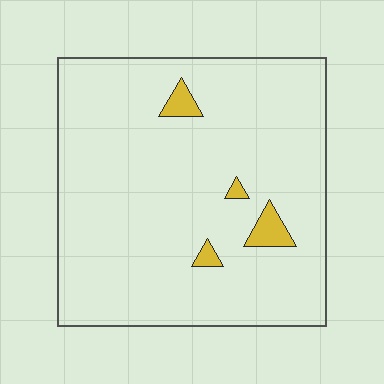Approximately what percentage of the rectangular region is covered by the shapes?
Approximately 5%.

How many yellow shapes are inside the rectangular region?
4.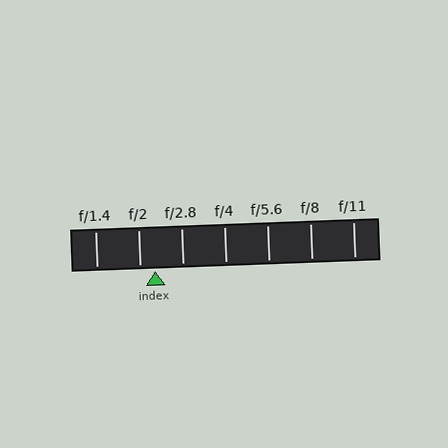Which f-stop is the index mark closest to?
The index mark is closest to f/2.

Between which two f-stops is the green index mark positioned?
The index mark is between f/2 and f/2.8.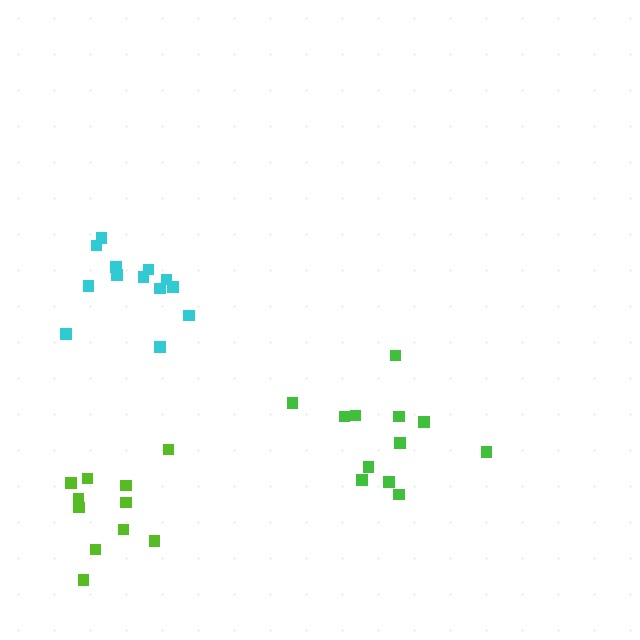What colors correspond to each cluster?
The clusters are colored: lime, green, cyan.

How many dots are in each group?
Group 1: 11 dots, Group 2: 12 dots, Group 3: 13 dots (36 total).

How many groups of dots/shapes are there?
There are 3 groups.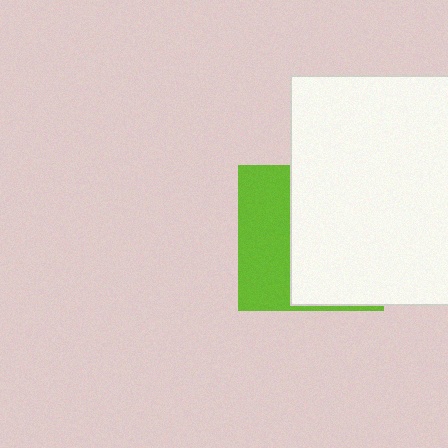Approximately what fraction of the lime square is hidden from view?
Roughly 62% of the lime square is hidden behind the white rectangle.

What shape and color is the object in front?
The object in front is a white rectangle.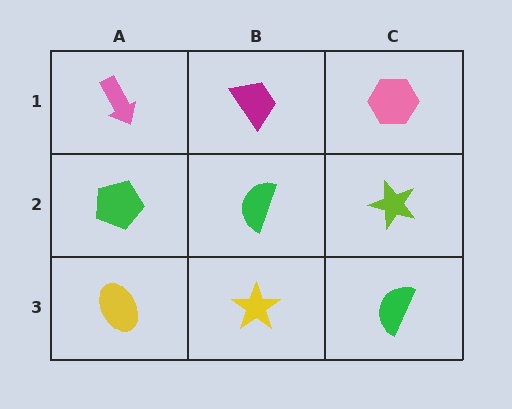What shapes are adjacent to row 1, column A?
A green pentagon (row 2, column A), a magenta trapezoid (row 1, column B).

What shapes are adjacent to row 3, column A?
A green pentagon (row 2, column A), a yellow star (row 3, column B).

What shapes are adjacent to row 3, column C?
A lime star (row 2, column C), a yellow star (row 3, column B).